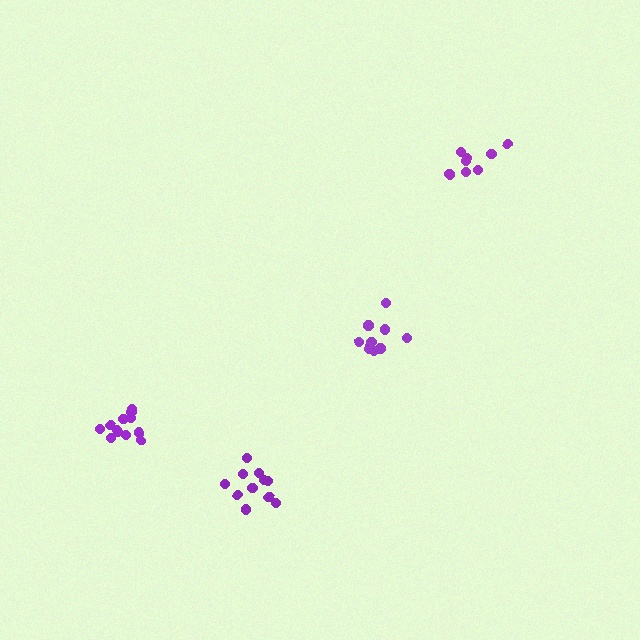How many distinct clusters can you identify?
There are 4 distinct clusters.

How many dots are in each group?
Group 1: 11 dots, Group 2: 10 dots, Group 3: 12 dots, Group 4: 9 dots (42 total).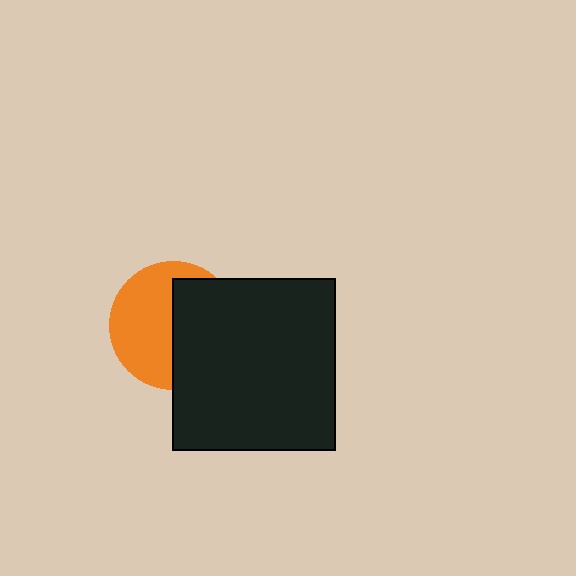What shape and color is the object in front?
The object in front is a black rectangle.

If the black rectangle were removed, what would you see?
You would see the complete orange circle.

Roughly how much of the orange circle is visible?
About half of it is visible (roughly 52%).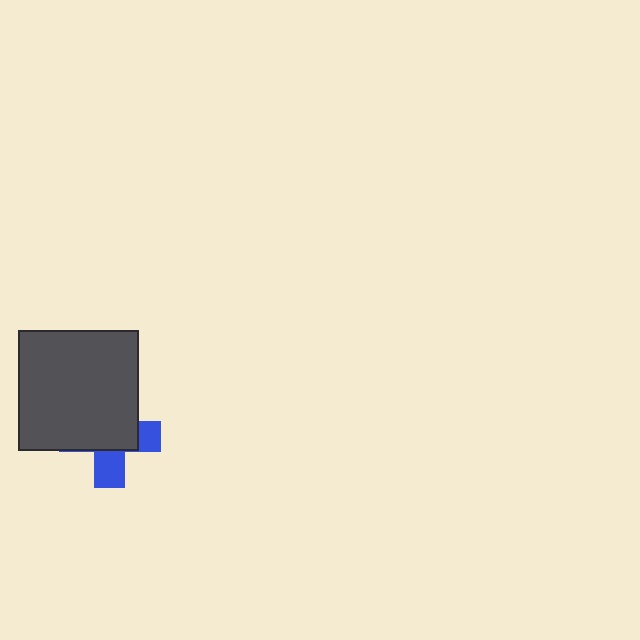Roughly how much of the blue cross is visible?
A small part of it is visible (roughly 34%).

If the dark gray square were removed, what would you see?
You would see the complete blue cross.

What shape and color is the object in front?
The object in front is a dark gray square.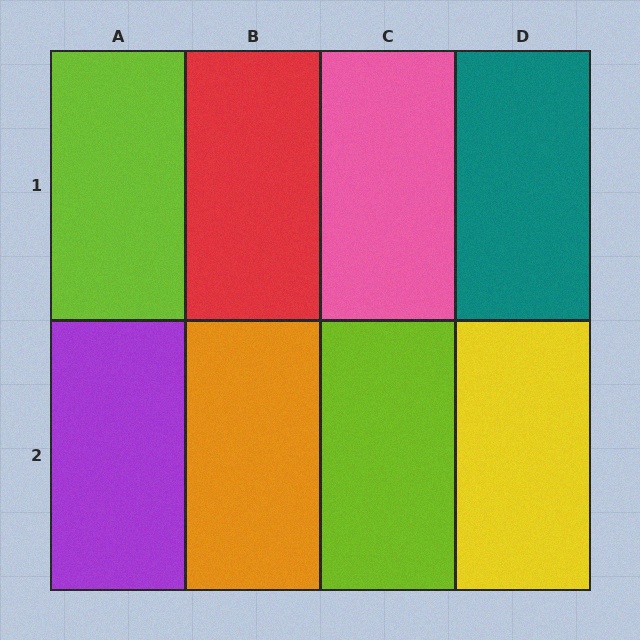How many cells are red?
1 cell is red.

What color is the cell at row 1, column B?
Red.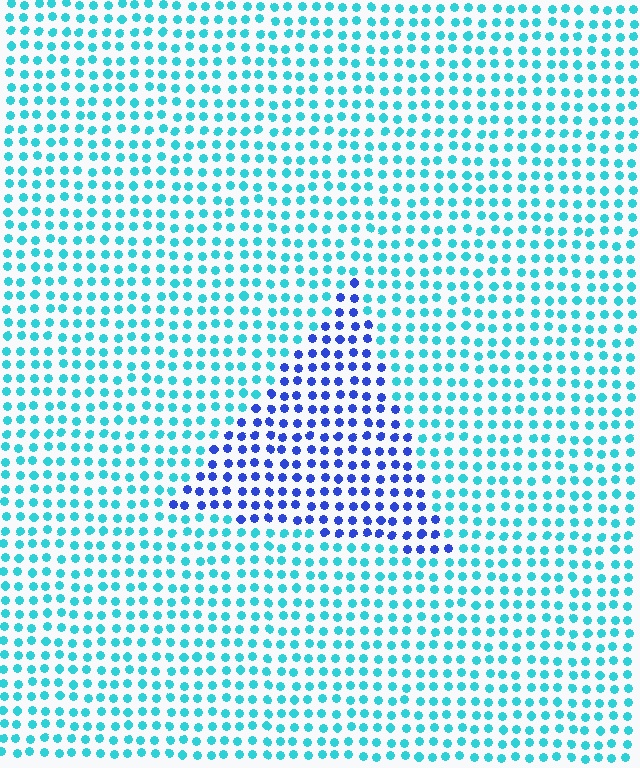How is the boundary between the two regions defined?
The boundary is defined purely by a slight shift in hue (about 50 degrees). Spacing, size, and orientation are identical on both sides.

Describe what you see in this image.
The image is filled with small cyan elements in a uniform arrangement. A triangle-shaped region is visible where the elements are tinted to a slightly different hue, forming a subtle color boundary.